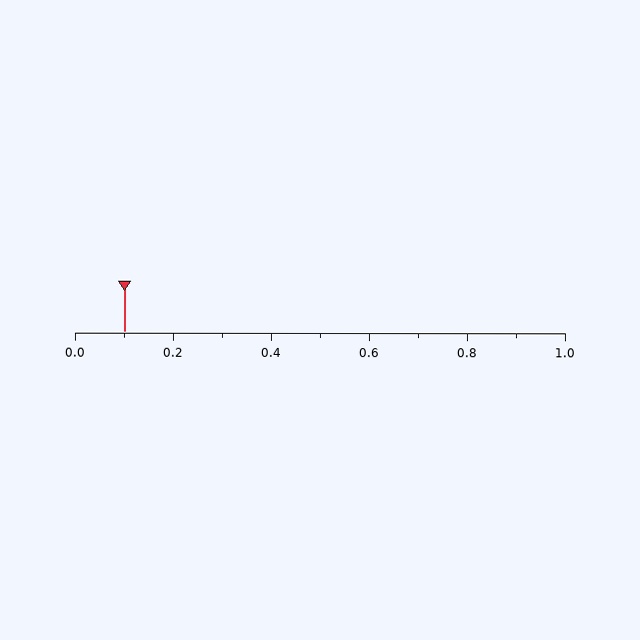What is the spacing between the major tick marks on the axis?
The major ticks are spaced 0.2 apart.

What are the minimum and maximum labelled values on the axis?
The axis runs from 0.0 to 1.0.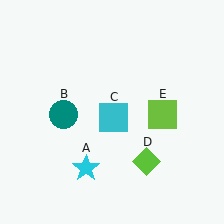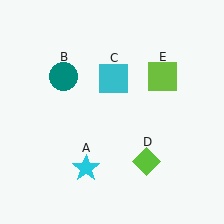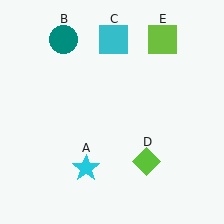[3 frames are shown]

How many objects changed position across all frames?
3 objects changed position: teal circle (object B), cyan square (object C), lime square (object E).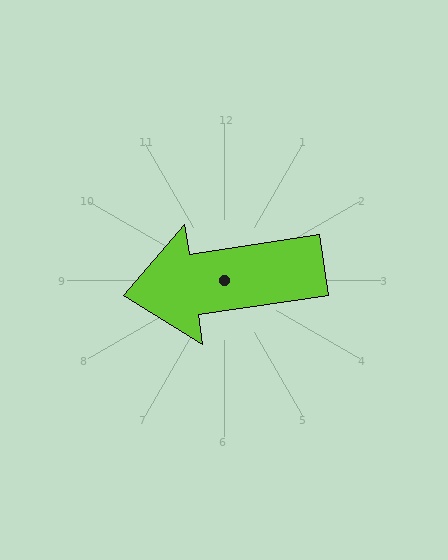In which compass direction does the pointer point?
West.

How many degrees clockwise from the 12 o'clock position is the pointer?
Approximately 261 degrees.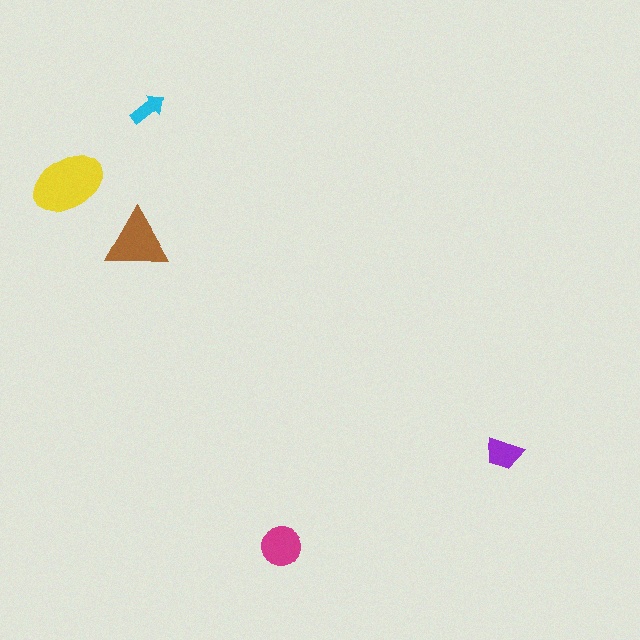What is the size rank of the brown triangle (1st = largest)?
2nd.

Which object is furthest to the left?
The yellow ellipse is leftmost.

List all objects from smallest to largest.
The cyan arrow, the purple trapezoid, the magenta circle, the brown triangle, the yellow ellipse.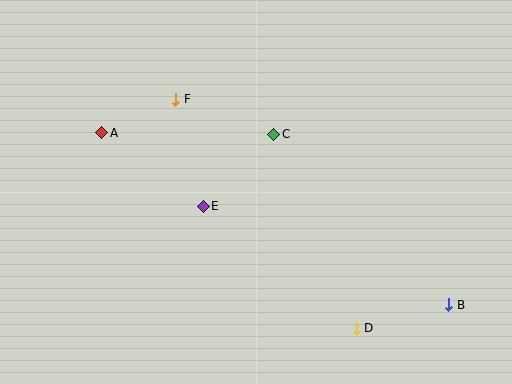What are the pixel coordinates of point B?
Point B is at (449, 305).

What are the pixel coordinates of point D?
Point D is at (356, 328).